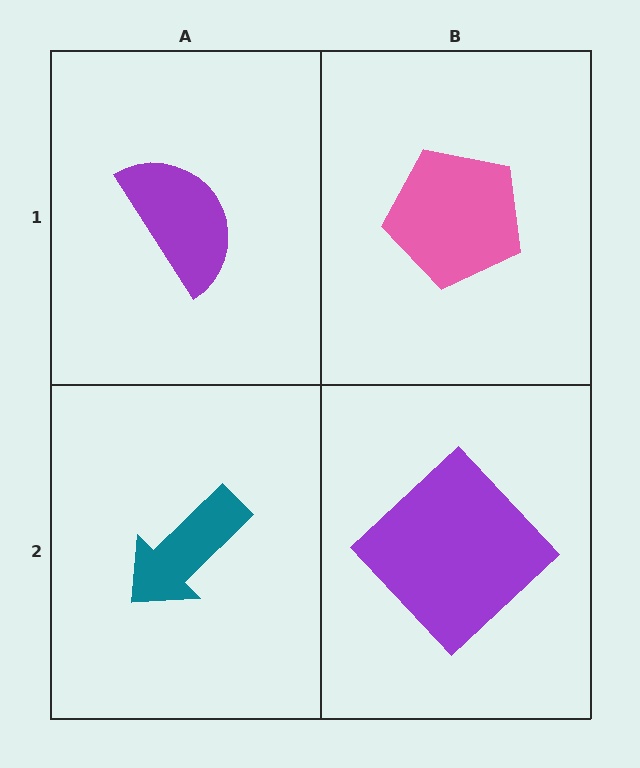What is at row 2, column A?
A teal arrow.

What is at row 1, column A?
A purple semicircle.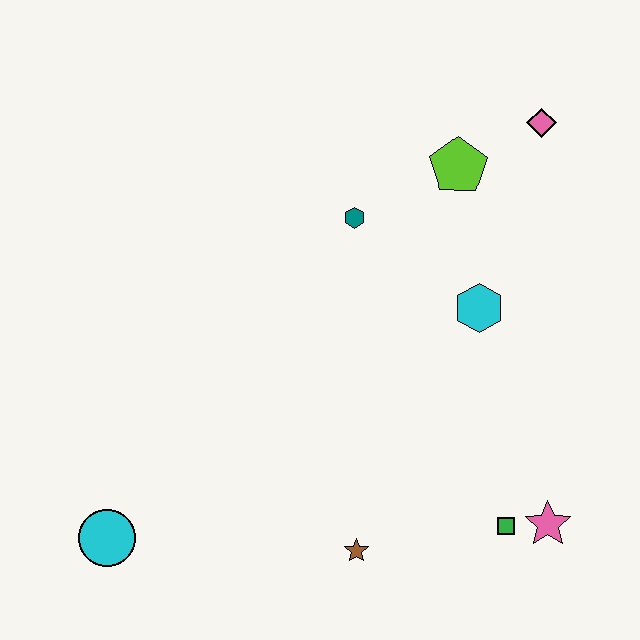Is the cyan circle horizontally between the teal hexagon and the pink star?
No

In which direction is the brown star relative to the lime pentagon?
The brown star is below the lime pentagon.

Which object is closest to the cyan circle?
The brown star is closest to the cyan circle.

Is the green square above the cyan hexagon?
No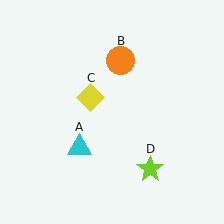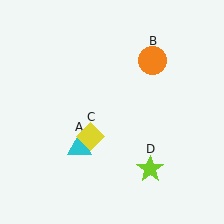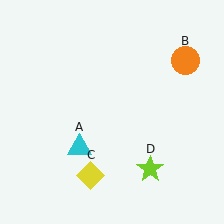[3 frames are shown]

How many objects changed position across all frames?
2 objects changed position: orange circle (object B), yellow diamond (object C).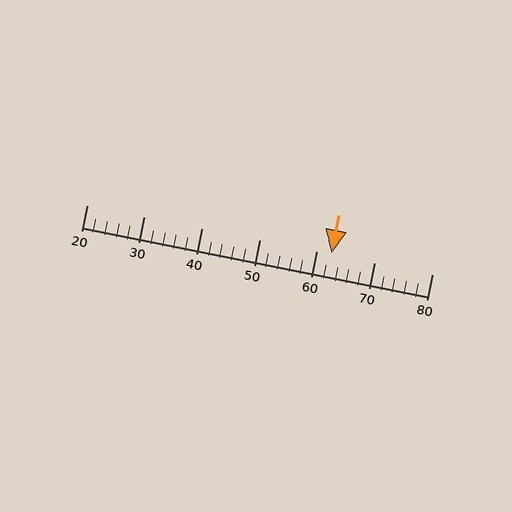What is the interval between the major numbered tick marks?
The major tick marks are spaced 10 units apart.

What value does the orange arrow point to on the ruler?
The orange arrow points to approximately 63.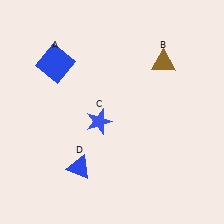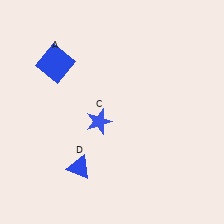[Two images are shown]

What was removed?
The brown triangle (B) was removed in Image 2.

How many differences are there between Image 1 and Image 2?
There is 1 difference between the two images.